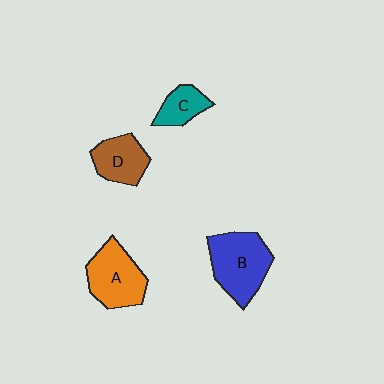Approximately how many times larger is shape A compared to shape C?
Approximately 1.9 times.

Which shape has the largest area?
Shape B (blue).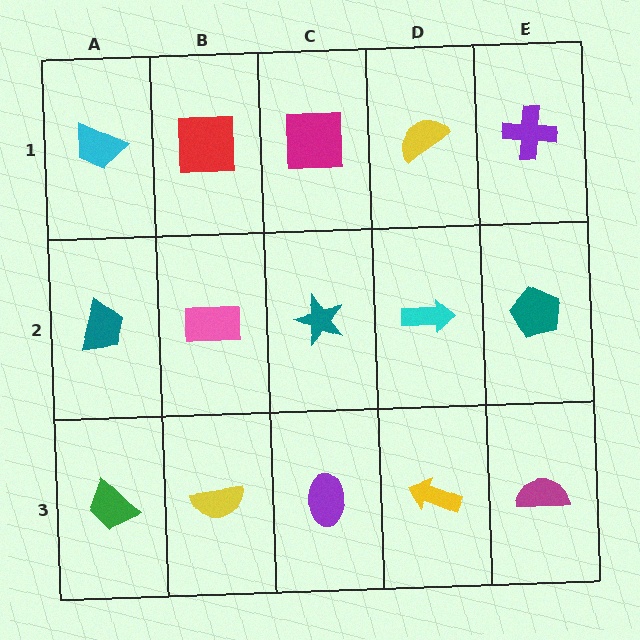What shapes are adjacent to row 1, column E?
A teal pentagon (row 2, column E), a yellow semicircle (row 1, column D).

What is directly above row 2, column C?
A magenta square.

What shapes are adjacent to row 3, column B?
A pink rectangle (row 2, column B), a green trapezoid (row 3, column A), a purple ellipse (row 3, column C).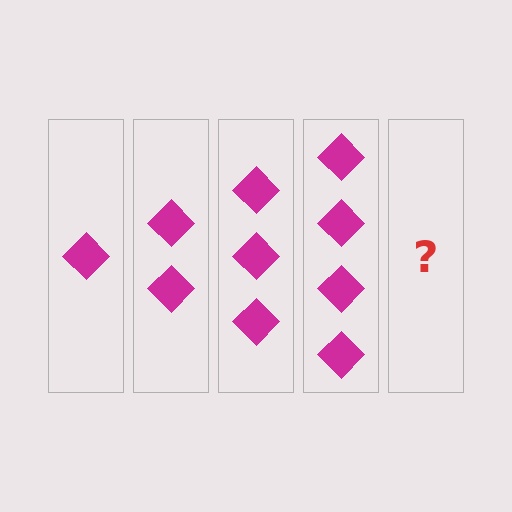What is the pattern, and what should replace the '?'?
The pattern is that each step adds one more diamond. The '?' should be 5 diamonds.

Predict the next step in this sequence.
The next step is 5 diamonds.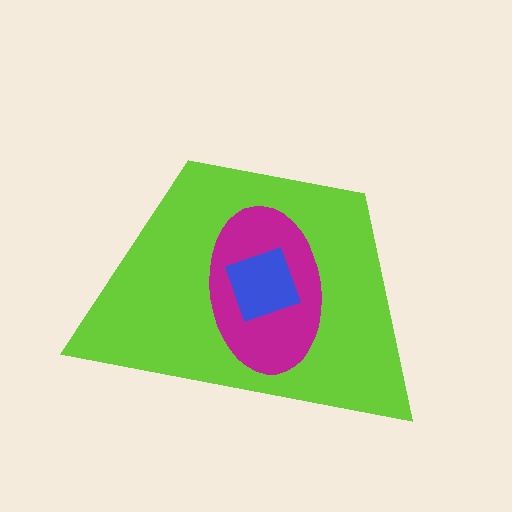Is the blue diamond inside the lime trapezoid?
Yes.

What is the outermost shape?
The lime trapezoid.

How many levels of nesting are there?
3.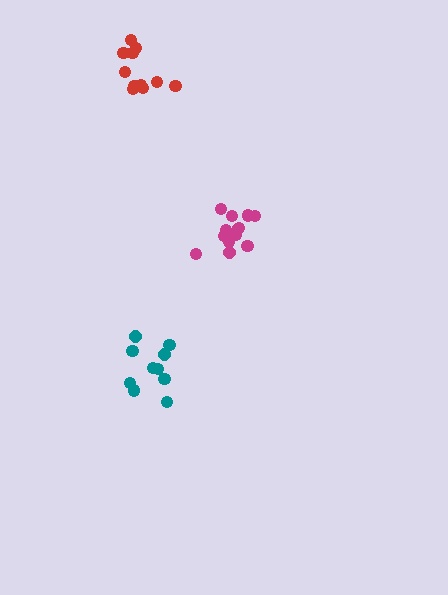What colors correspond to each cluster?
The clusters are colored: magenta, red, teal.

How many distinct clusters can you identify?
There are 3 distinct clusters.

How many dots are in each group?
Group 1: 14 dots, Group 2: 11 dots, Group 3: 10 dots (35 total).